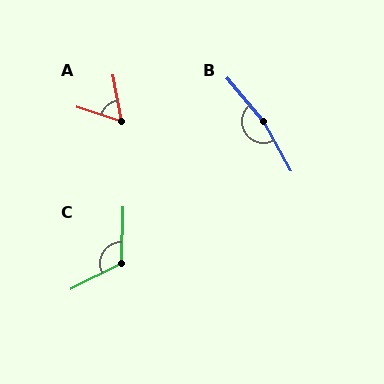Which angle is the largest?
B, at approximately 169 degrees.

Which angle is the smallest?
A, at approximately 62 degrees.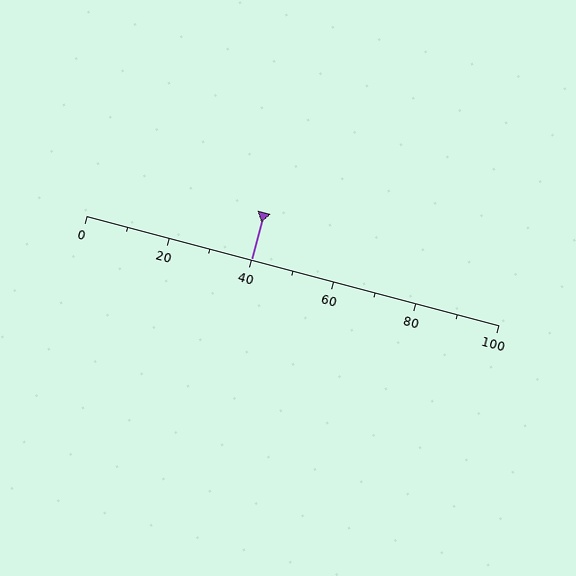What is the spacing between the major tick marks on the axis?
The major ticks are spaced 20 apart.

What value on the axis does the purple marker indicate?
The marker indicates approximately 40.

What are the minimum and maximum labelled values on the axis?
The axis runs from 0 to 100.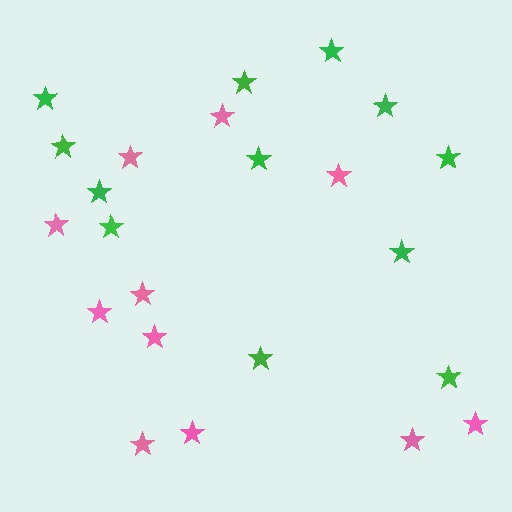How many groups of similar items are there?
There are 2 groups: one group of green stars (12) and one group of pink stars (11).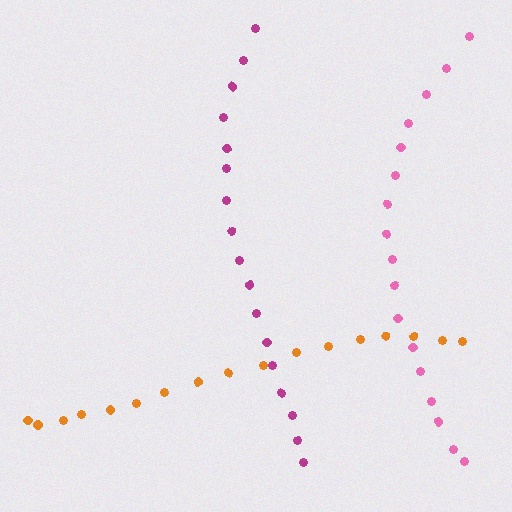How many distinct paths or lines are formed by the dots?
There are 3 distinct paths.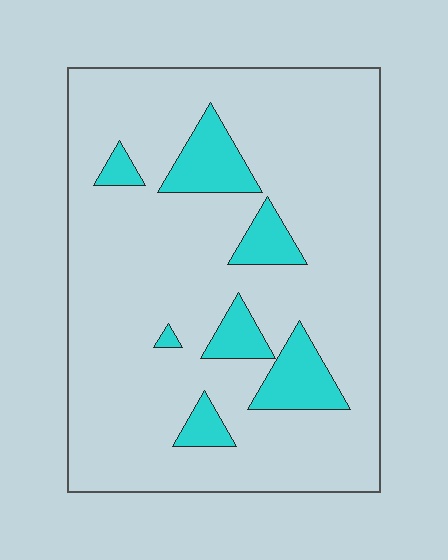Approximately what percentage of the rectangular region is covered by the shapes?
Approximately 15%.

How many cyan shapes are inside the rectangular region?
7.